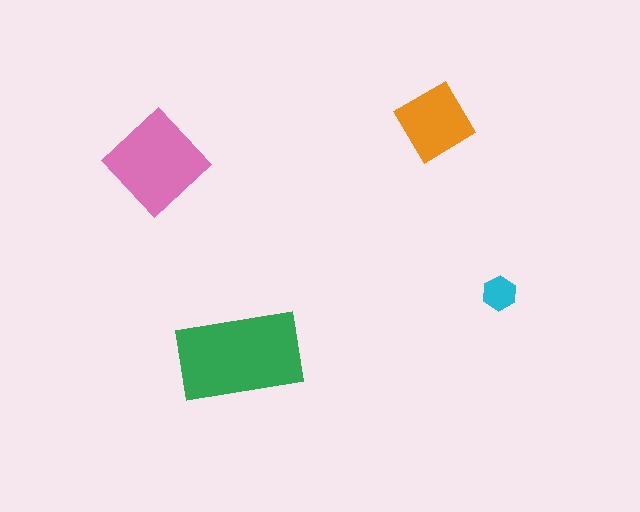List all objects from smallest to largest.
The cyan hexagon, the orange diamond, the pink diamond, the green rectangle.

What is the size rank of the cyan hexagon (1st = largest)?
4th.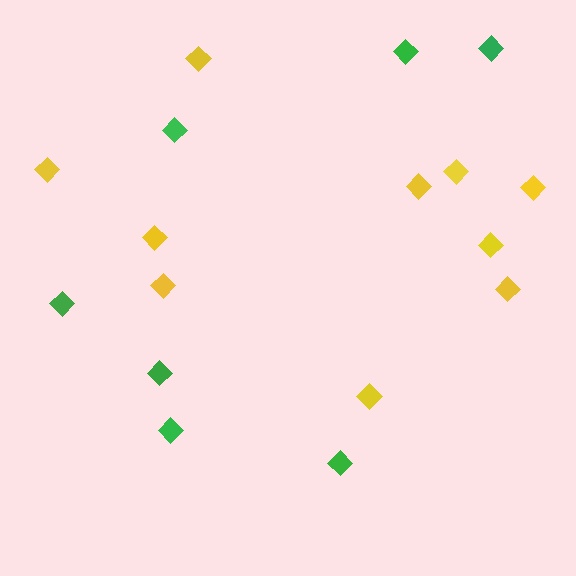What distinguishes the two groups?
There are 2 groups: one group of green diamonds (7) and one group of yellow diamonds (10).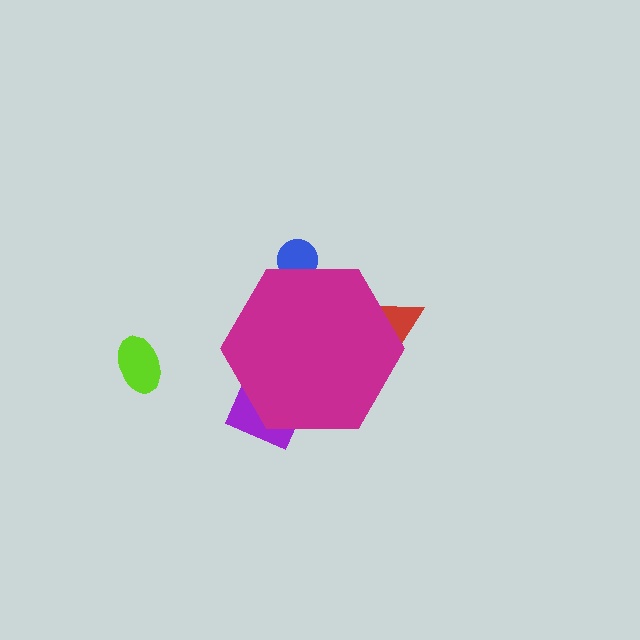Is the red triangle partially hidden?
Yes, the red triangle is partially hidden behind the magenta hexagon.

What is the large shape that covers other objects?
A magenta hexagon.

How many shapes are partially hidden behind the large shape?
3 shapes are partially hidden.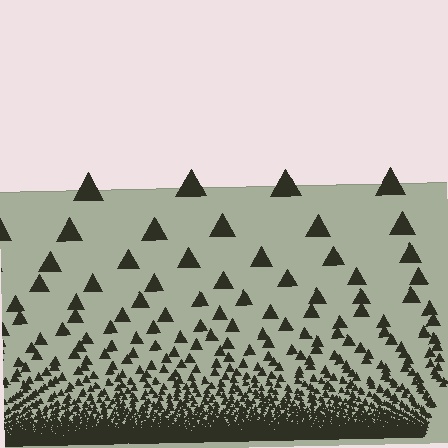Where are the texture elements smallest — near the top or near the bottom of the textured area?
Near the bottom.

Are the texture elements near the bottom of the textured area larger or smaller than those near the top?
Smaller. The gradient is inverted — elements near the bottom are smaller and denser.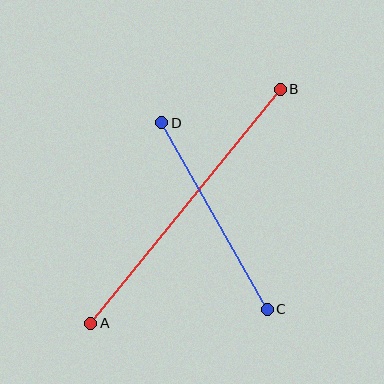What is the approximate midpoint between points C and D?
The midpoint is at approximately (215, 216) pixels.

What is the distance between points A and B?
The distance is approximately 301 pixels.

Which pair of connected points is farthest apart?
Points A and B are farthest apart.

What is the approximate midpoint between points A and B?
The midpoint is at approximately (186, 206) pixels.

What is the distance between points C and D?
The distance is approximately 214 pixels.